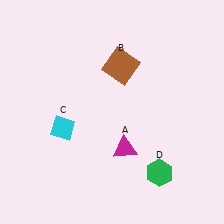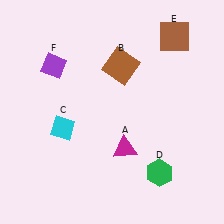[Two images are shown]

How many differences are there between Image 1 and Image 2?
There are 2 differences between the two images.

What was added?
A brown square (E), a purple diamond (F) were added in Image 2.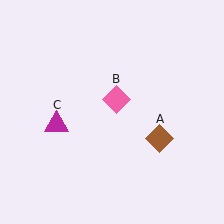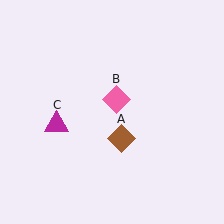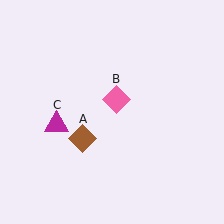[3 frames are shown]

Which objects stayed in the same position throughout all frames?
Pink diamond (object B) and magenta triangle (object C) remained stationary.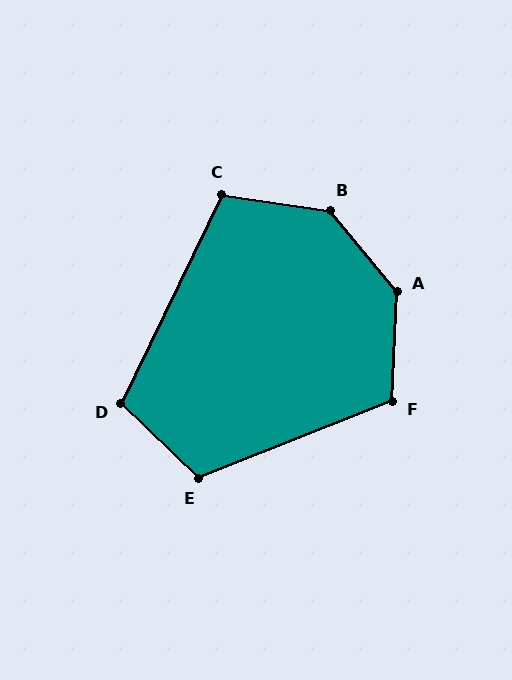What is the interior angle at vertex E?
Approximately 115 degrees (obtuse).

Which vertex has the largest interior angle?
B, at approximately 138 degrees.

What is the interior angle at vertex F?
Approximately 114 degrees (obtuse).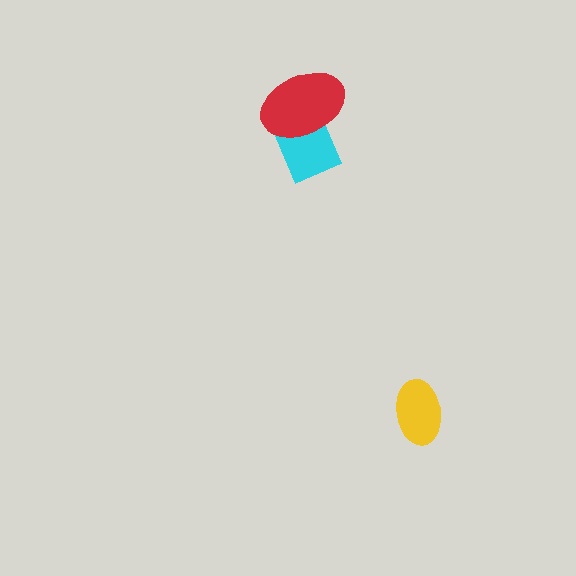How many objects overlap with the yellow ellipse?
0 objects overlap with the yellow ellipse.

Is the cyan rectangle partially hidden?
Yes, it is partially covered by another shape.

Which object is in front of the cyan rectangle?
The red ellipse is in front of the cyan rectangle.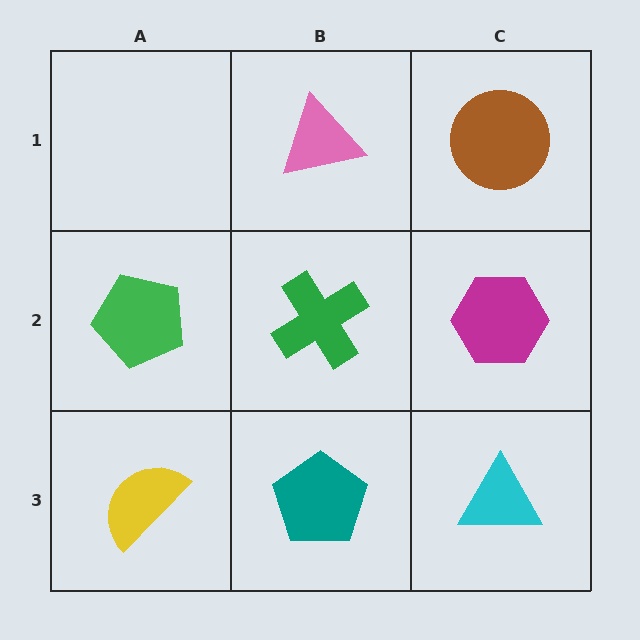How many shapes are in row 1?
2 shapes.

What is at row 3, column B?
A teal pentagon.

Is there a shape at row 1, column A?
No, that cell is empty.